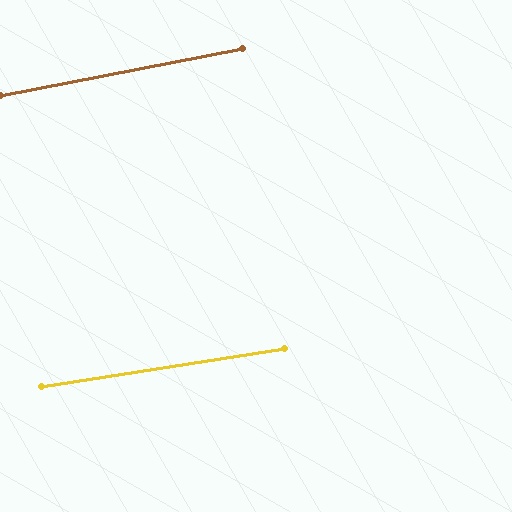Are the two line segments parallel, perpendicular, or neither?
Parallel — their directions differ by only 2.0°.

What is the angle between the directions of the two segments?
Approximately 2 degrees.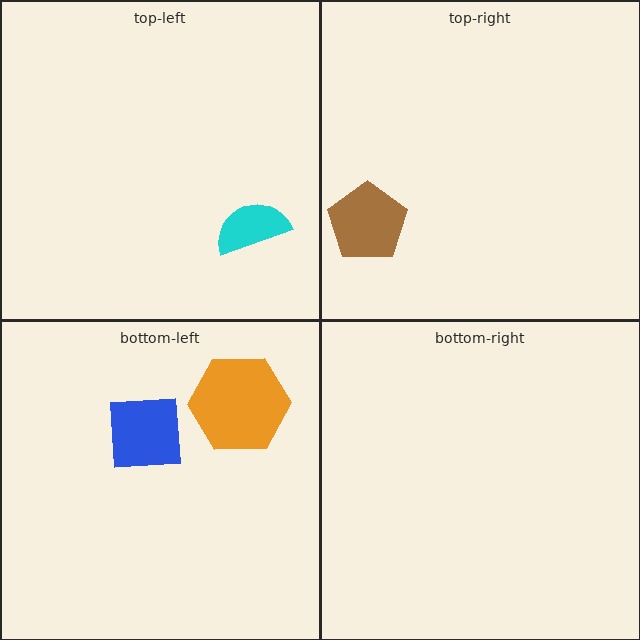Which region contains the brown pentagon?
The top-right region.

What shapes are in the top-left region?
The cyan semicircle.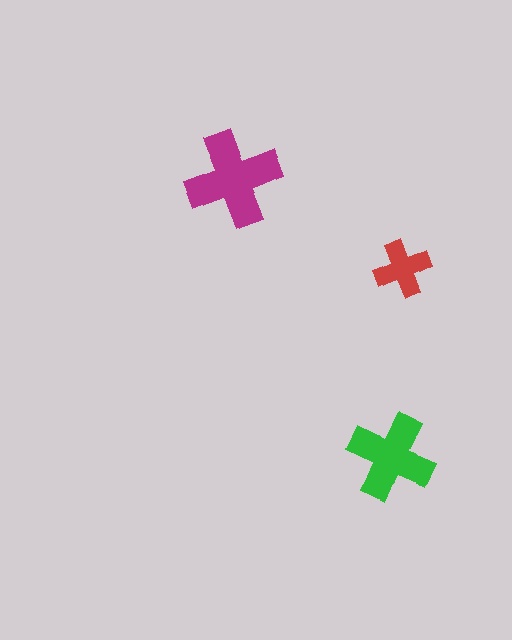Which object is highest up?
The magenta cross is topmost.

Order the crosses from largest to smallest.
the magenta one, the green one, the red one.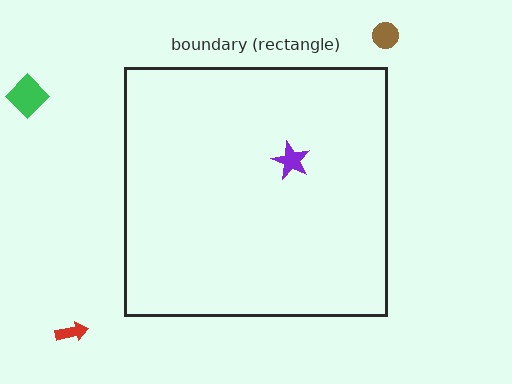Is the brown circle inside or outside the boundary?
Outside.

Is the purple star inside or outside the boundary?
Inside.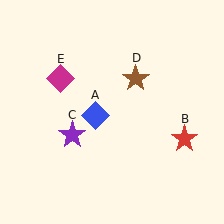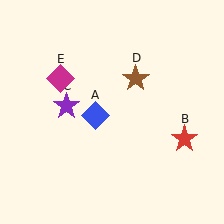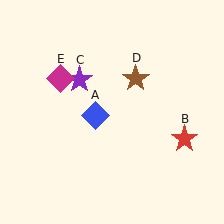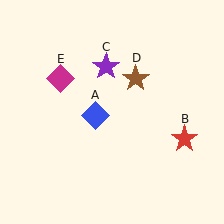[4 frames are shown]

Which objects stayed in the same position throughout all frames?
Blue diamond (object A) and red star (object B) and brown star (object D) and magenta diamond (object E) remained stationary.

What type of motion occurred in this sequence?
The purple star (object C) rotated clockwise around the center of the scene.